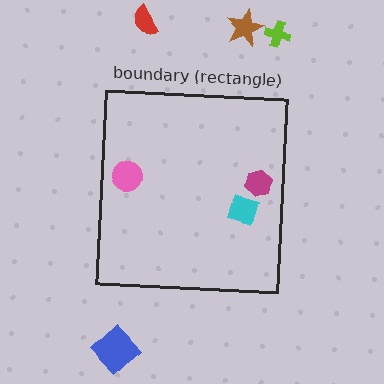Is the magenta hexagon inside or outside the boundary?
Inside.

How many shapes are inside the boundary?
3 inside, 4 outside.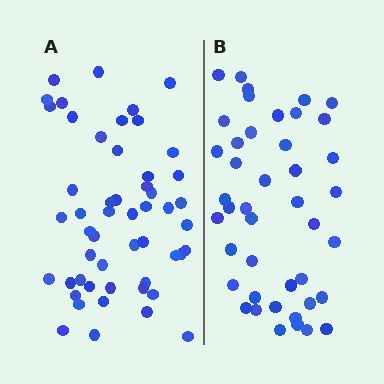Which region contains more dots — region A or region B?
Region A (the left region) has more dots.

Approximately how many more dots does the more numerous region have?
Region A has roughly 8 or so more dots than region B.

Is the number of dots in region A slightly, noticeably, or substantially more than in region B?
Region A has only slightly more — the two regions are fairly close. The ratio is roughly 1.2 to 1.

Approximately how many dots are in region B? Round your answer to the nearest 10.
About 40 dots. (The exact count is 43, which rounds to 40.)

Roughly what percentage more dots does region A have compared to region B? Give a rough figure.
About 20% more.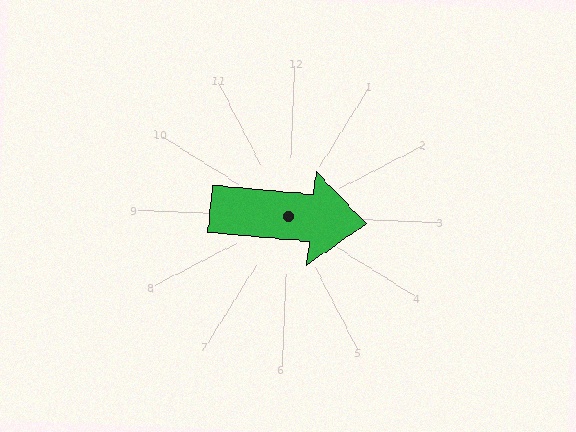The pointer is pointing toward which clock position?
Roughly 3 o'clock.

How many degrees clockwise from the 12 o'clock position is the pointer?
Approximately 93 degrees.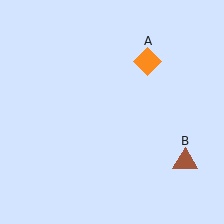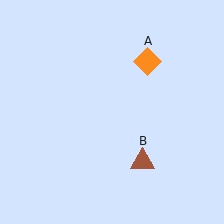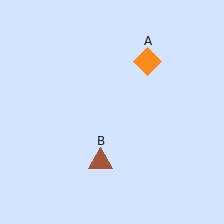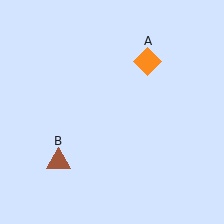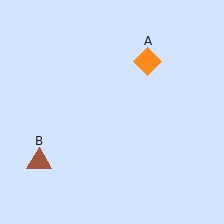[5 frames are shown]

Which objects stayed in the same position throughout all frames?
Orange diamond (object A) remained stationary.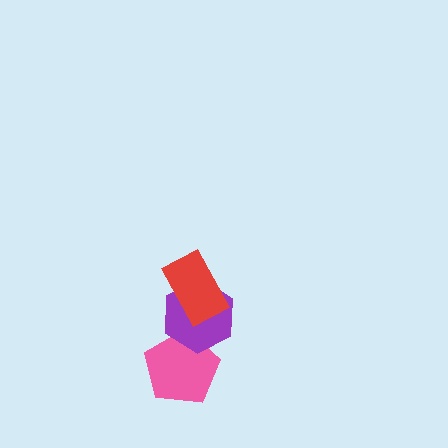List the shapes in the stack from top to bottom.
From top to bottom: the red rectangle, the purple hexagon, the pink pentagon.